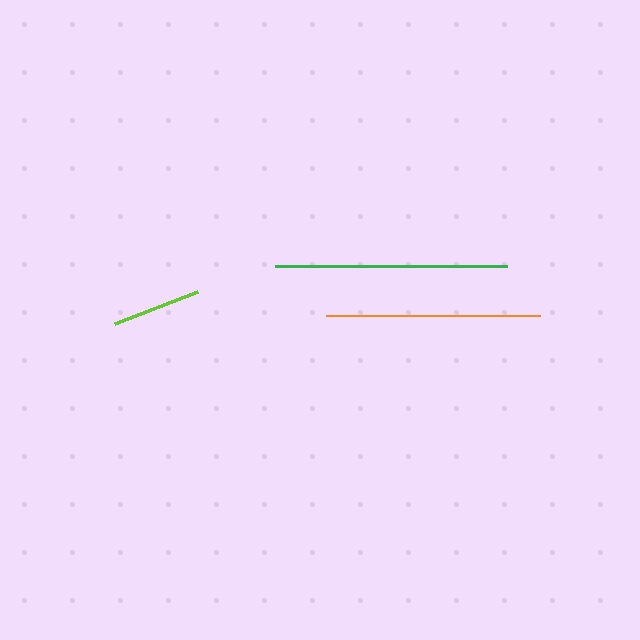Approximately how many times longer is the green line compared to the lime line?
The green line is approximately 2.6 times the length of the lime line.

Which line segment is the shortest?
The lime line is the shortest at approximately 89 pixels.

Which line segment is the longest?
The green line is the longest at approximately 233 pixels.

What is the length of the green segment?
The green segment is approximately 233 pixels long.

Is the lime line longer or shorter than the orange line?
The orange line is longer than the lime line.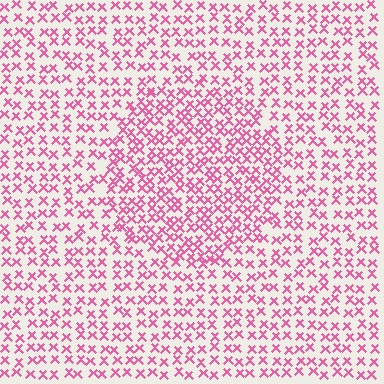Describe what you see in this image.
The image contains small pink elements arranged at two different densities. A circle-shaped region is visible where the elements are more densely packed than the surrounding area.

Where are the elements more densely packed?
The elements are more densely packed inside the circle boundary.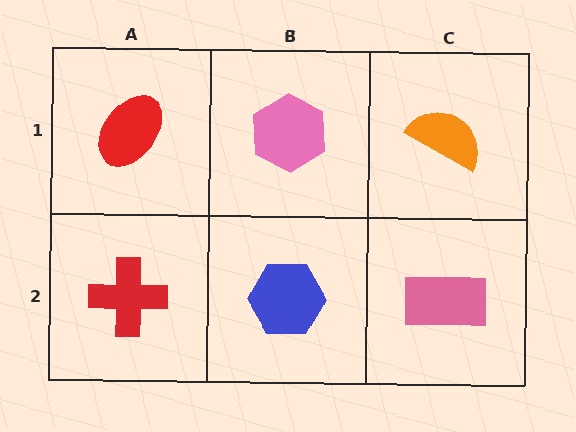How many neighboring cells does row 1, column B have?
3.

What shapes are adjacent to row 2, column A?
A red ellipse (row 1, column A), a blue hexagon (row 2, column B).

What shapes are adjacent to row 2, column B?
A pink hexagon (row 1, column B), a red cross (row 2, column A), a pink rectangle (row 2, column C).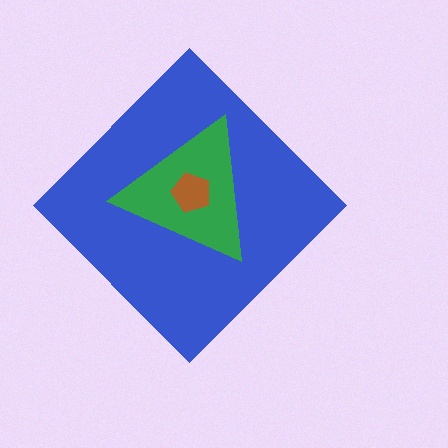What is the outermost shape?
The blue diamond.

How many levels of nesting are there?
3.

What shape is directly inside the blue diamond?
The green triangle.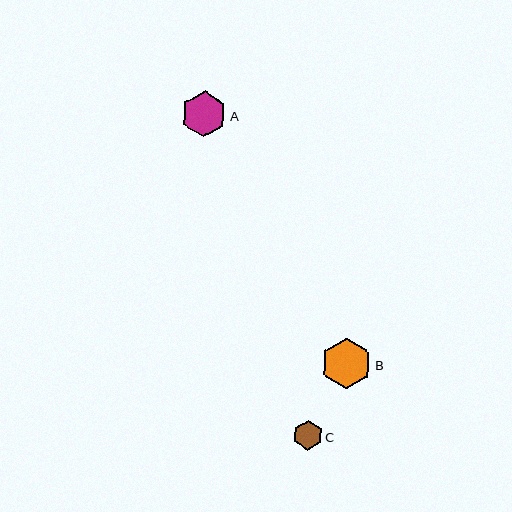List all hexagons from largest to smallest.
From largest to smallest: B, A, C.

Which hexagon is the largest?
Hexagon B is the largest with a size of approximately 50 pixels.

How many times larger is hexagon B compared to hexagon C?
Hexagon B is approximately 1.7 times the size of hexagon C.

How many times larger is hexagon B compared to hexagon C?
Hexagon B is approximately 1.7 times the size of hexagon C.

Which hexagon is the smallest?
Hexagon C is the smallest with a size of approximately 29 pixels.